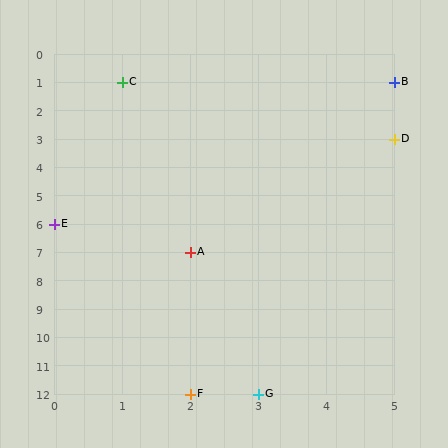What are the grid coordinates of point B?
Point B is at grid coordinates (5, 1).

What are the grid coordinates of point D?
Point D is at grid coordinates (5, 3).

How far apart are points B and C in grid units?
Points B and C are 4 columns apart.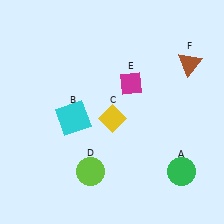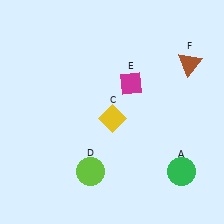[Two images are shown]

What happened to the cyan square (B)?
The cyan square (B) was removed in Image 2. It was in the bottom-left area of Image 1.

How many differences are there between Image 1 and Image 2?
There is 1 difference between the two images.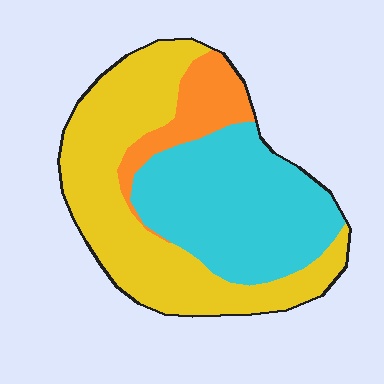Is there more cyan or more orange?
Cyan.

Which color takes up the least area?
Orange, at roughly 15%.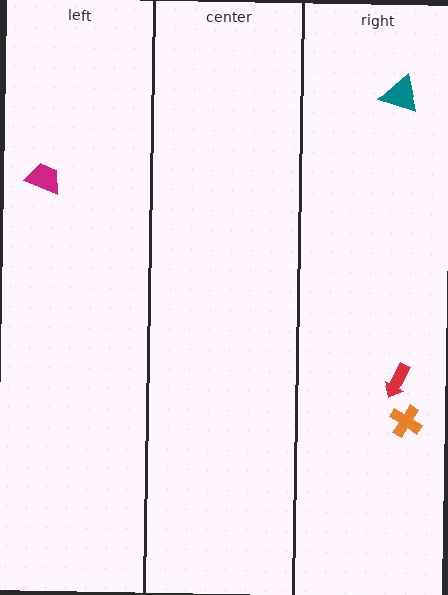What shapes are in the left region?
The magenta trapezoid.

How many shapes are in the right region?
3.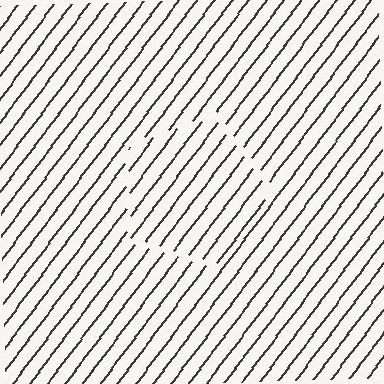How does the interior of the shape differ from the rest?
The interior of the shape contains the same grating, shifted by half a period — the contour is defined by the phase discontinuity where line-ends from the inner and outer gratings abut.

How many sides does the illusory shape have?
5 sides — the line-ends trace a pentagon.